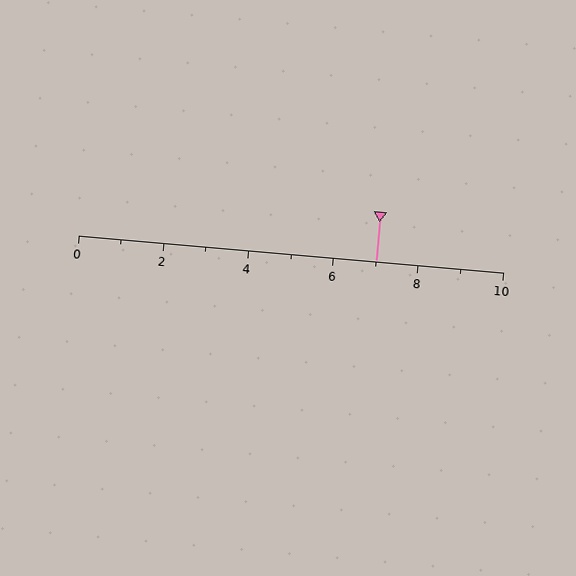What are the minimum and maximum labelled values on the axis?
The axis runs from 0 to 10.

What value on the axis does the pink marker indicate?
The marker indicates approximately 7.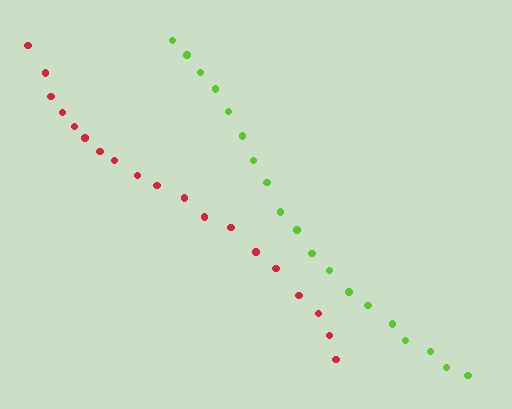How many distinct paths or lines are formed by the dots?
There are 2 distinct paths.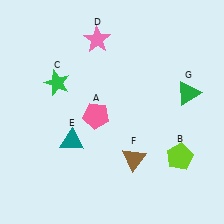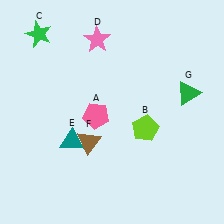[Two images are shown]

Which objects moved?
The objects that moved are: the lime pentagon (B), the green star (C), the brown triangle (F).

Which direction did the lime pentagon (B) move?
The lime pentagon (B) moved left.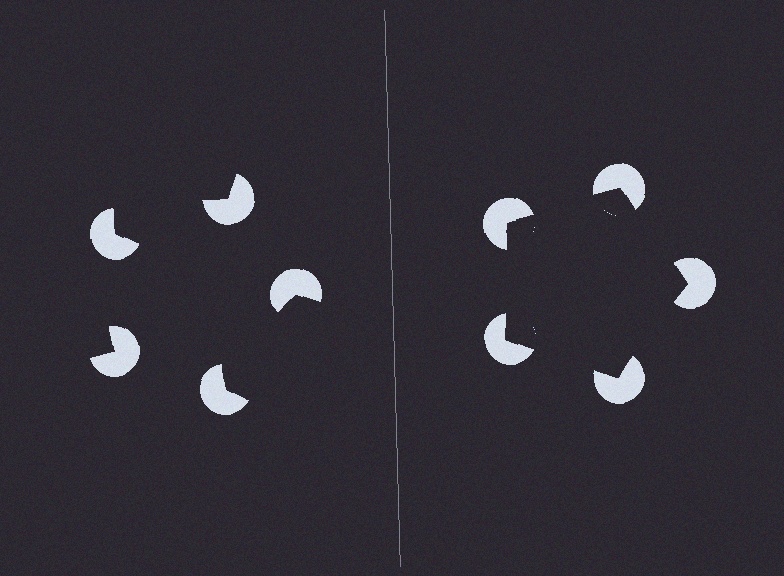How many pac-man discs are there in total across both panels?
10 — 5 on each side.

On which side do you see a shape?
An illusory pentagon appears on the right side. On the left side the wedge cuts are rotated, so no coherent shape forms.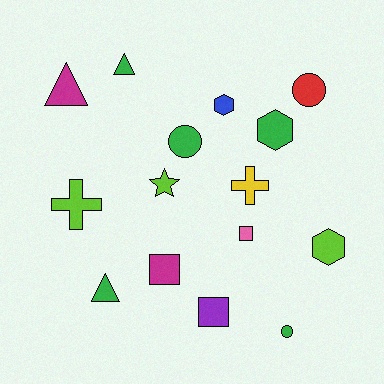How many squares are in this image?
There are 3 squares.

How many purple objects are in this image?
There is 1 purple object.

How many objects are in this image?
There are 15 objects.